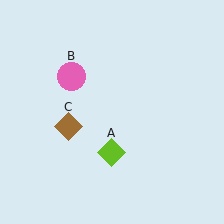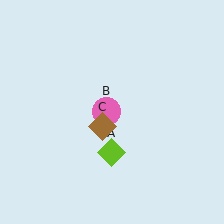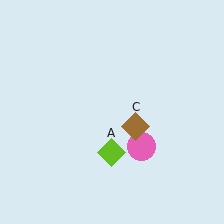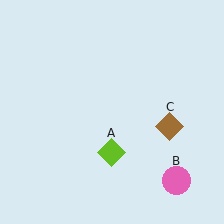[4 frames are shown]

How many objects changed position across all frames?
2 objects changed position: pink circle (object B), brown diamond (object C).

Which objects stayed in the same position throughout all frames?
Lime diamond (object A) remained stationary.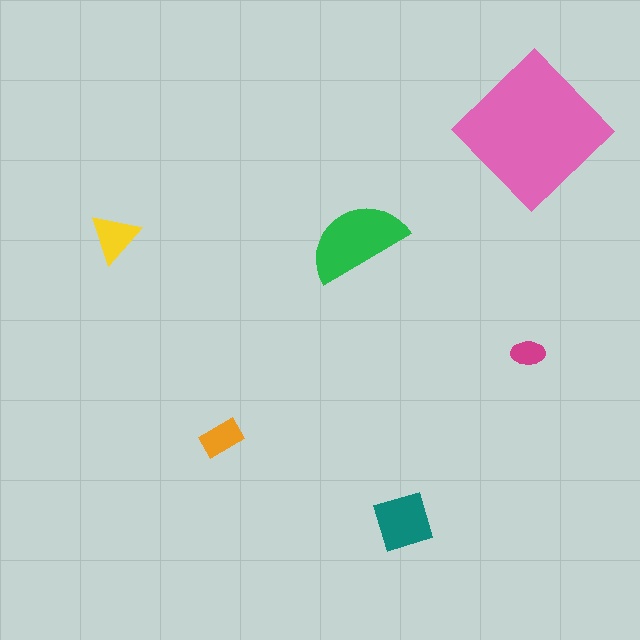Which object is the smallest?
The magenta ellipse.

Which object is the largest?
The pink diamond.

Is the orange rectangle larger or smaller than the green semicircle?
Smaller.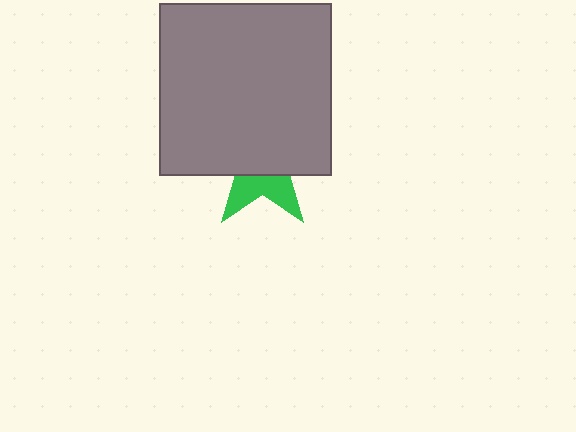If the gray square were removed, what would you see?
You would see the complete green star.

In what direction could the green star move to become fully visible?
The green star could move down. That would shift it out from behind the gray square entirely.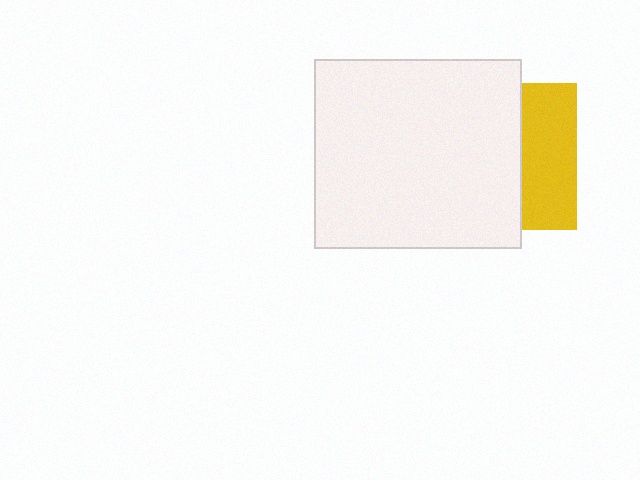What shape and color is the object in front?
The object in front is a white rectangle.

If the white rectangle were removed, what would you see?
You would see the complete yellow square.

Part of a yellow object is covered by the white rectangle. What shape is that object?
It is a square.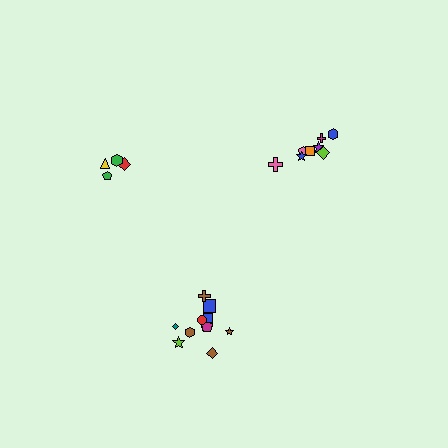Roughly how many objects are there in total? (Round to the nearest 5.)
Roughly 25 objects in total.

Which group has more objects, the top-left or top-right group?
The top-right group.